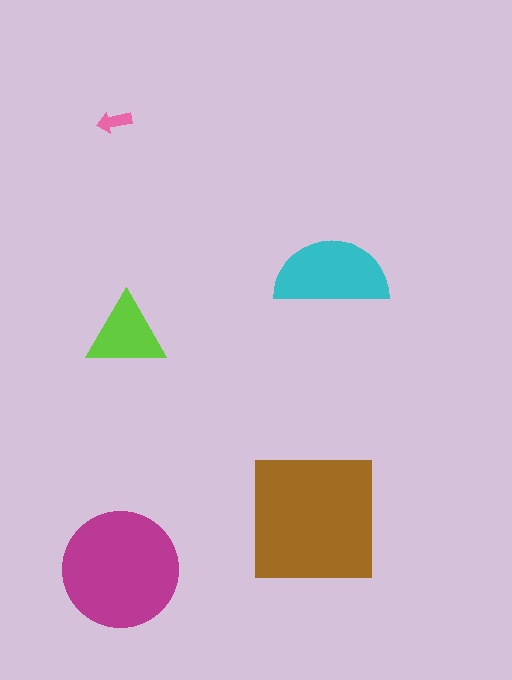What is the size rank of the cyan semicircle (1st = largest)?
3rd.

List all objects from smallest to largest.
The pink arrow, the lime triangle, the cyan semicircle, the magenta circle, the brown square.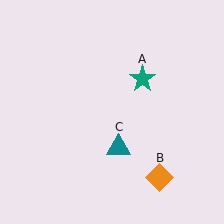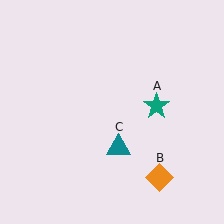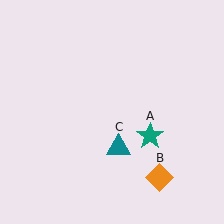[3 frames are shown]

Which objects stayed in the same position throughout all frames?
Orange diamond (object B) and teal triangle (object C) remained stationary.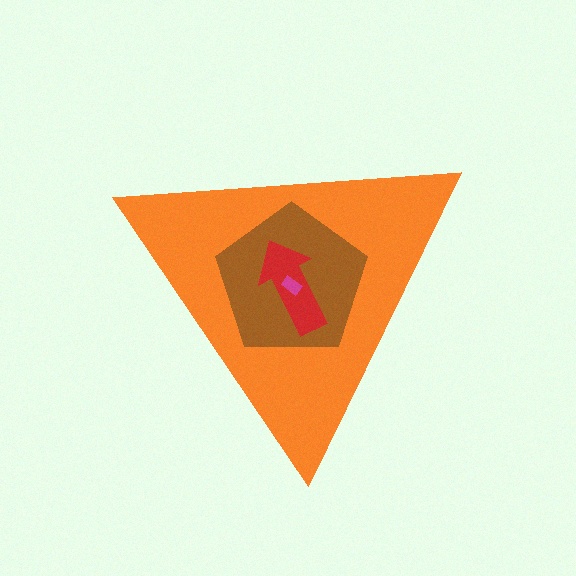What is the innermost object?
The magenta rectangle.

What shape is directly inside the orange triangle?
The brown pentagon.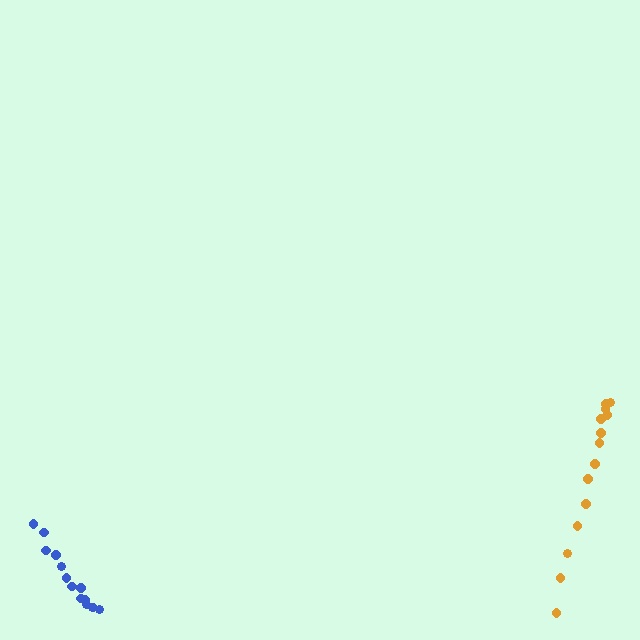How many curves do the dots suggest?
There are 2 distinct paths.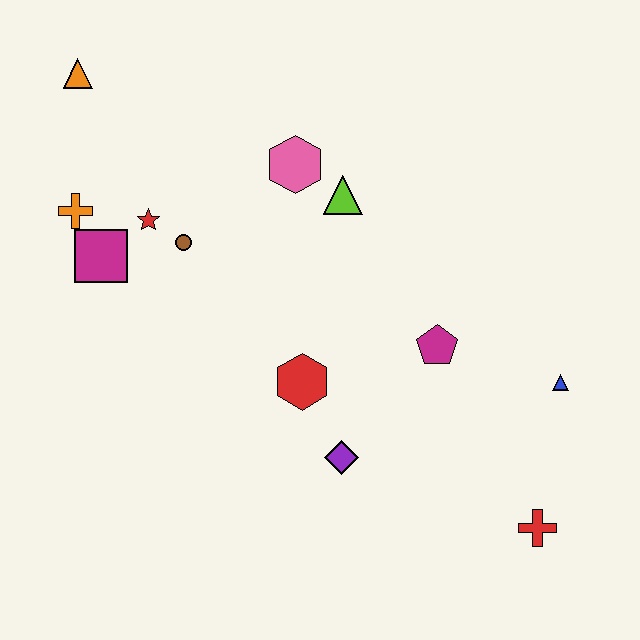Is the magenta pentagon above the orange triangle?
No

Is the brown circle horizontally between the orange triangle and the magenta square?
No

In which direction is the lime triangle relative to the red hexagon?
The lime triangle is above the red hexagon.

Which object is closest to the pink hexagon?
The lime triangle is closest to the pink hexagon.